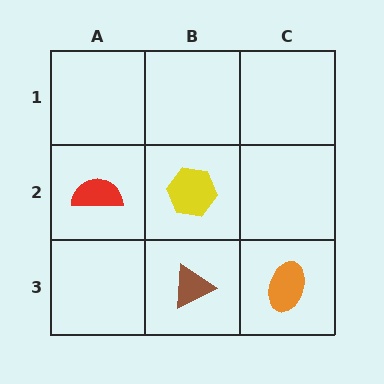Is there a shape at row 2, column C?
No, that cell is empty.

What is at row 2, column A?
A red semicircle.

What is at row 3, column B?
A brown triangle.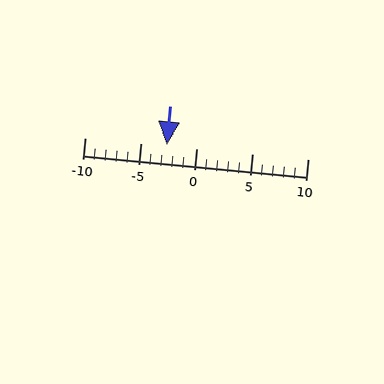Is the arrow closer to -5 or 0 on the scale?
The arrow is closer to -5.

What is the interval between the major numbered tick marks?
The major tick marks are spaced 5 units apart.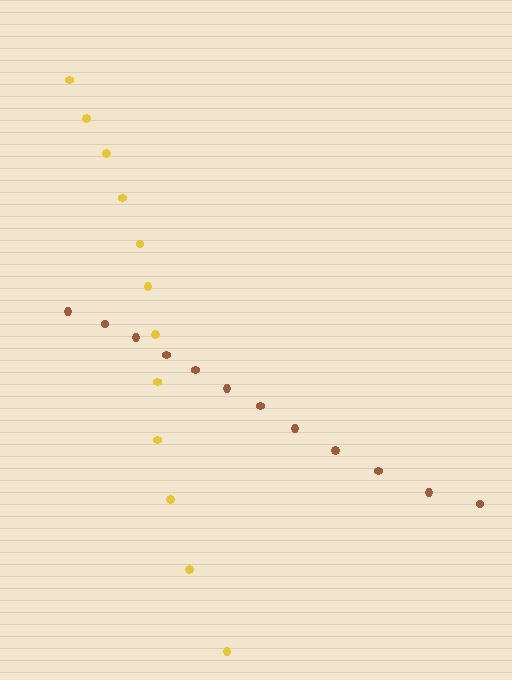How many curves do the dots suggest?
There are 2 distinct paths.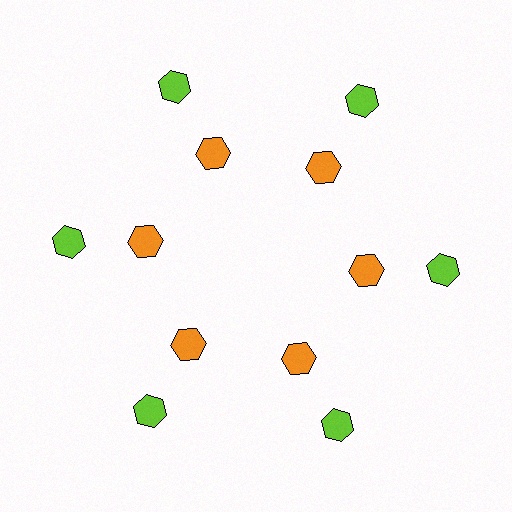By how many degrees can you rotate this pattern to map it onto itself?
The pattern maps onto itself every 60 degrees of rotation.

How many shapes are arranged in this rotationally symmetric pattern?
There are 12 shapes, arranged in 6 groups of 2.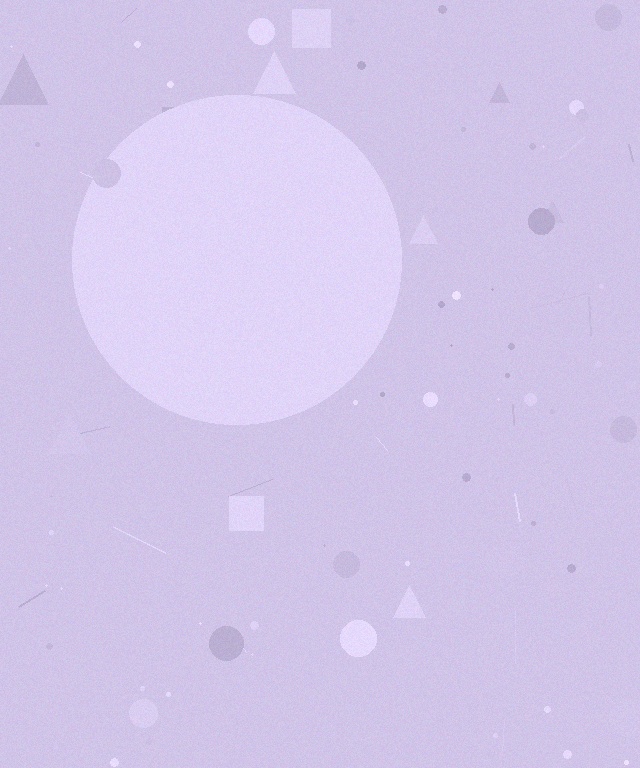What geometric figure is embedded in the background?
A circle is embedded in the background.